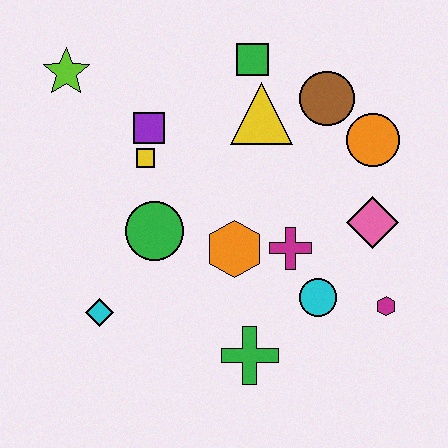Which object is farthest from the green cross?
The lime star is farthest from the green cross.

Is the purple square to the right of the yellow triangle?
No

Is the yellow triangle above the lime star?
No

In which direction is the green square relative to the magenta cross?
The green square is above the magenta cross.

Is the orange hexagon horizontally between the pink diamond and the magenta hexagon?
No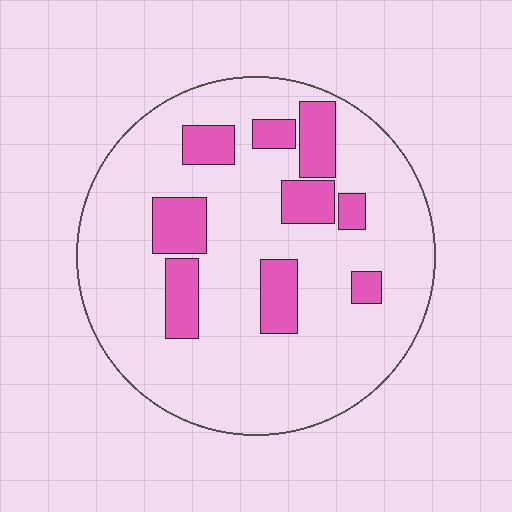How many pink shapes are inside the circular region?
9.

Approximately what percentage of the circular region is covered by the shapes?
Approximately 20%.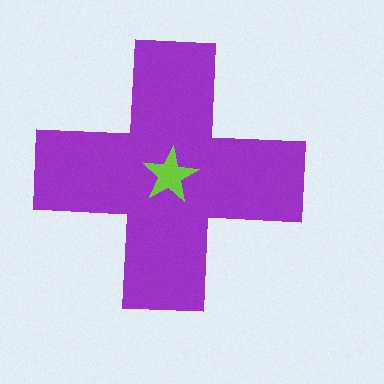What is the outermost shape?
The purple cross.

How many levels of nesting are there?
2.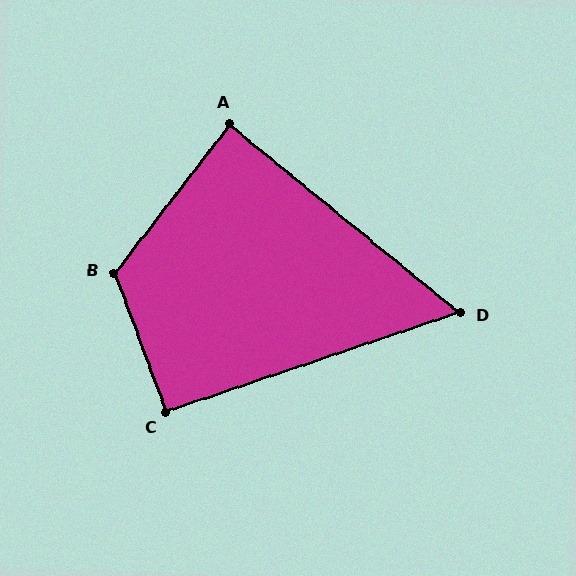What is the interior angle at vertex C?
Approximately 92 degrees (approximately right).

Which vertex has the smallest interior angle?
D, at approximately 58 degrees.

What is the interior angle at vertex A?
Approximately 88 degrees (approximately right).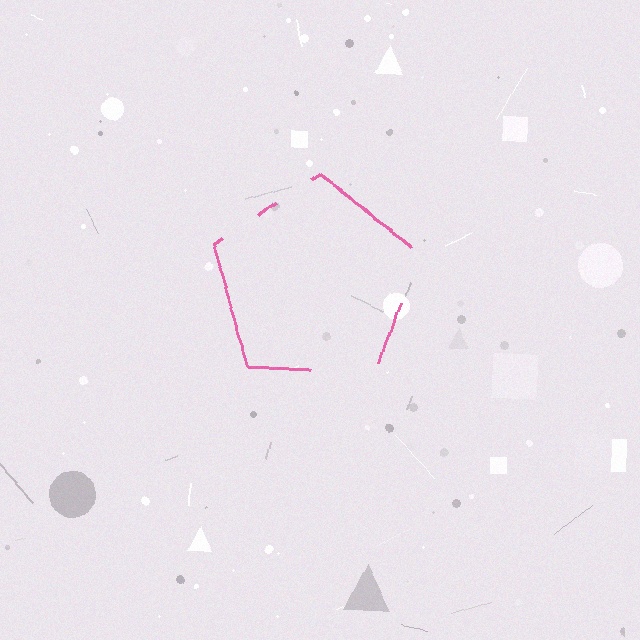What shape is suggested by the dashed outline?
The dashed outline suggests a pentagon.